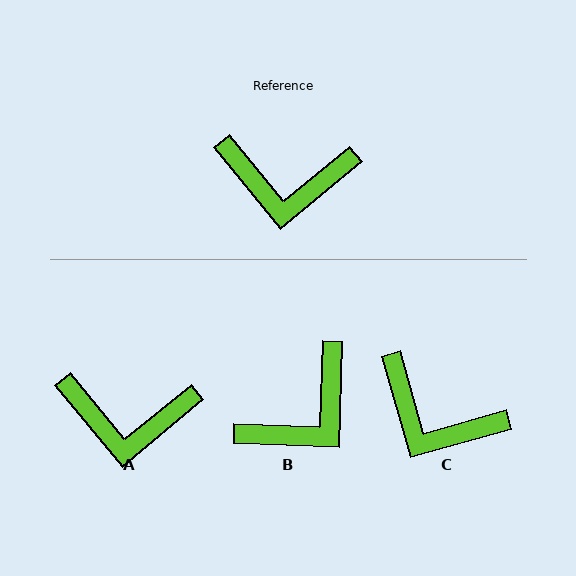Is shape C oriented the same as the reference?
No, it is off by about 24 degrees.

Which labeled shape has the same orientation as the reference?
A.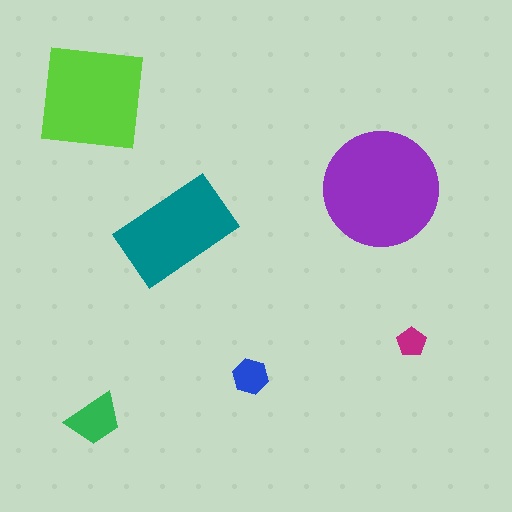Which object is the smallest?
The magenta pentagon.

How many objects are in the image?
There are 6 objects in the image.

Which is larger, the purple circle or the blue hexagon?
The purple circle.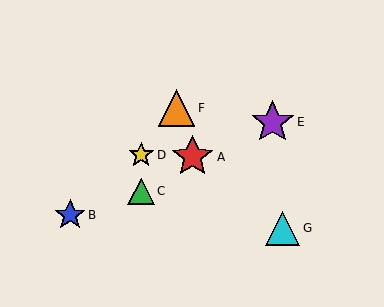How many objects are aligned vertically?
2 objects (C, D) are aligned vertically.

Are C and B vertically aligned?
No, C is at x≈141 and B is at x≈70.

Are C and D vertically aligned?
Yes, both are at x≈141.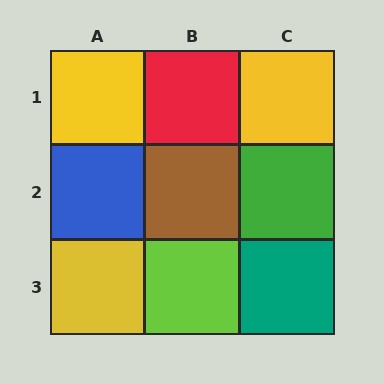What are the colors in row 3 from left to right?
Yellow, lime, teal.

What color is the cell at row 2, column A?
Blue.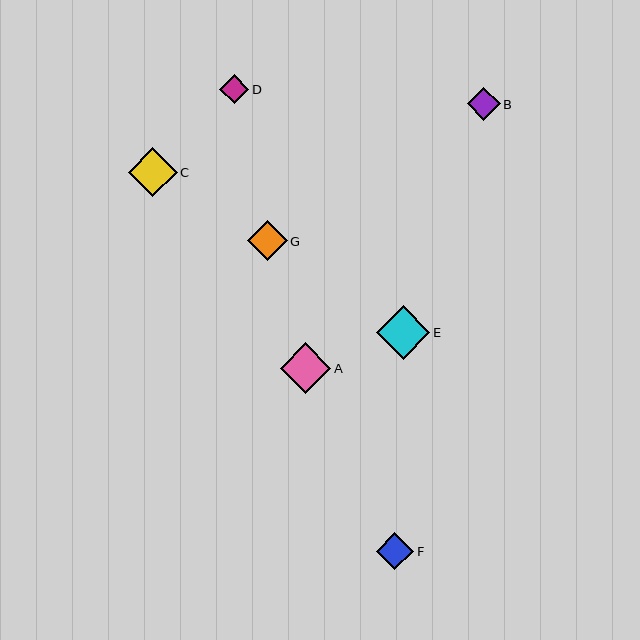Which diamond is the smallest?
Diamond D is the smallest with a size of approximately 29 pixels.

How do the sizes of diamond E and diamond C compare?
Diamond E and diamond C are approximately the same size.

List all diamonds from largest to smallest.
From largest to smallest: E, A, C, G, F, B, D.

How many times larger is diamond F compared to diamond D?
Diamond F is approximately 1.3 times the size of diamond D.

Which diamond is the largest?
Diamond E is the largest with a size of approximately 53 pixels.